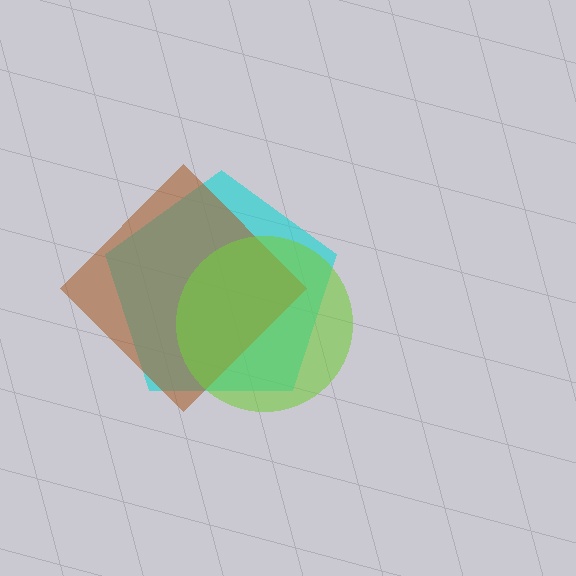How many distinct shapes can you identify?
There are 3 distinct shapes: a cyan pentagon, a brown diamond, a lime circle.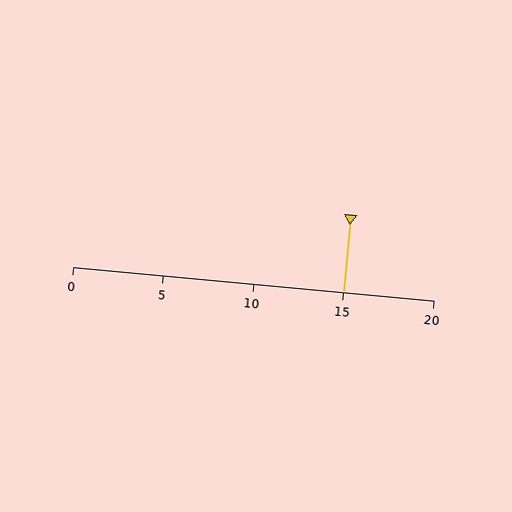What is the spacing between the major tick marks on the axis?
The major ticks are spaced 5 apart.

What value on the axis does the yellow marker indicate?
The marker indicates approximately 15.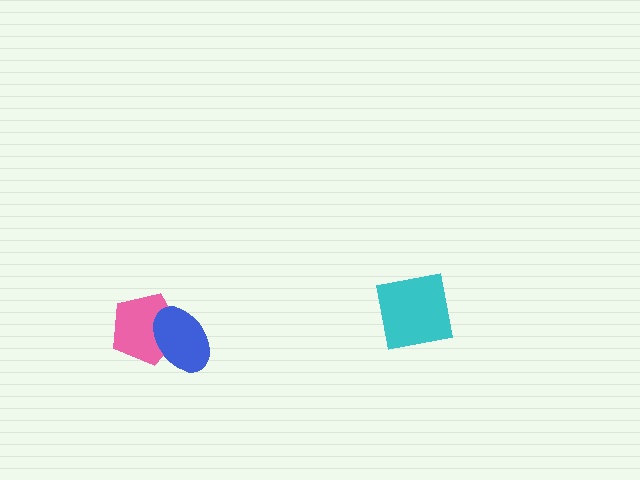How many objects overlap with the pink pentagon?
1 object overlaps with the pink pentagon.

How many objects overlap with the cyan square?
0 objects overlap with the cyan square.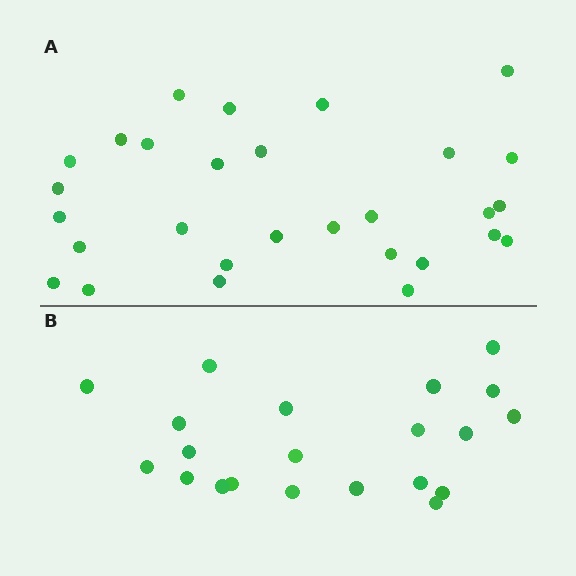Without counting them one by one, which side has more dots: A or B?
Region A (the top region) has more dots.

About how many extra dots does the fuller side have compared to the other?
Region A has roughly 8 or so more dots than region B.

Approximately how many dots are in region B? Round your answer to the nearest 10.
About 20 dots. (The exact count is 21, which rounds to 20.)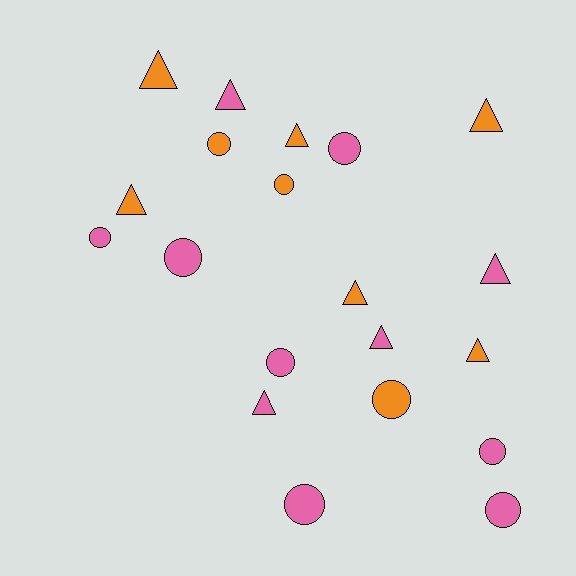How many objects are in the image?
There are 20 objects.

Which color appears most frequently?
Pink, with 11 objects.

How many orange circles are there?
There are 3 orange circles.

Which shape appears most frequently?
Triangle, with 10 objects.